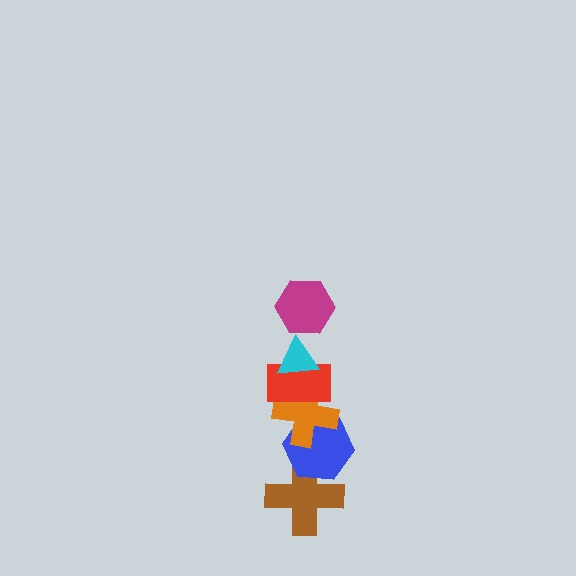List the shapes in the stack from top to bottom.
From top to bottom: the magenta hexagon, the cyan triangle, the red rectangle, the orange cross, the blue hexagon, the brown cross.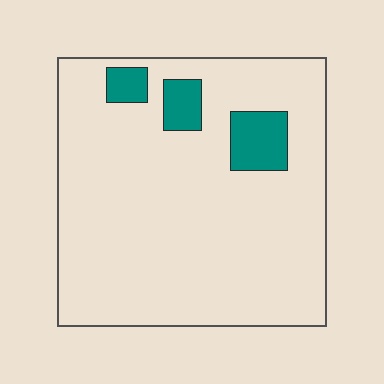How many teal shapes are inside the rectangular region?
3.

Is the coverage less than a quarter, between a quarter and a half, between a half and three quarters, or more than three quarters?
Less than a quarter.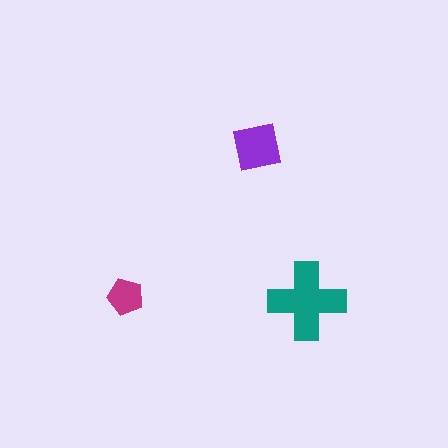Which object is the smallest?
The magenta pentagon.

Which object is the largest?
The teal cross.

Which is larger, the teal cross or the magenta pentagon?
The teal cross.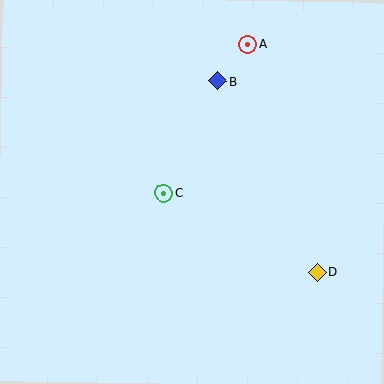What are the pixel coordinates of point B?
Point B is at (217, 81).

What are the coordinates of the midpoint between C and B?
The midpoint between C and B is at (190, 137).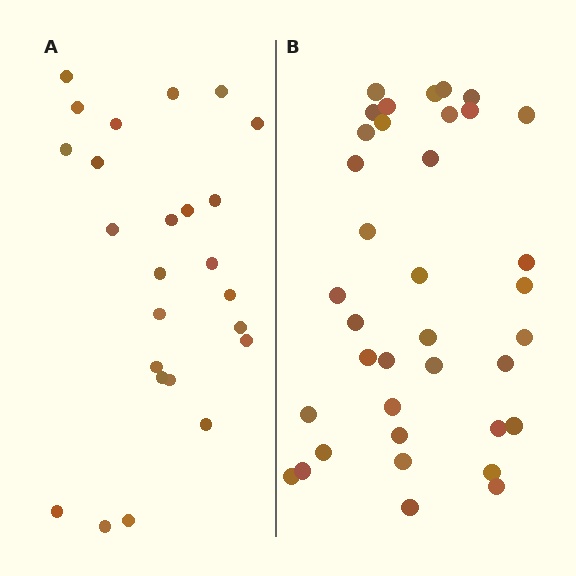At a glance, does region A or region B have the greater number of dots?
Region B (the right region) has more dots.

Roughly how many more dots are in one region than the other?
Region B has roughly 12 or so more dots than region A.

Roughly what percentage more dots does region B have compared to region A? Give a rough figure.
About 50% more.